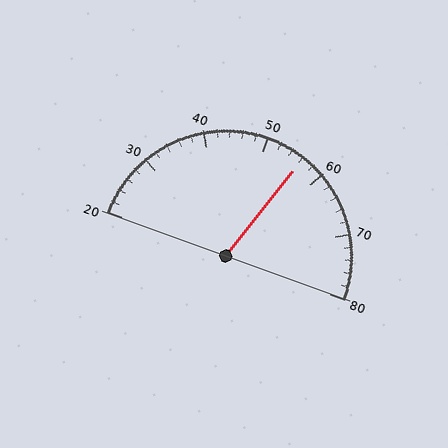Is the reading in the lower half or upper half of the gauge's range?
The reading is in the upper half of the range (20 to 80).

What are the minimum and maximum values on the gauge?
The gauge ranges from 20 to 80.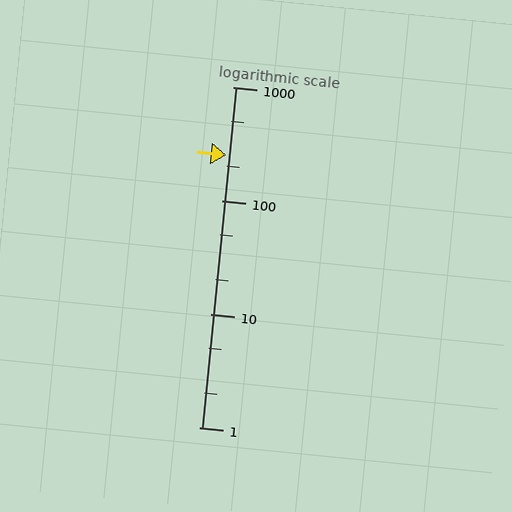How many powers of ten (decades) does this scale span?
The scale spans 3 decades, from 1 to 1000.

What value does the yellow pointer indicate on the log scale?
The pointer indicates approximately 250.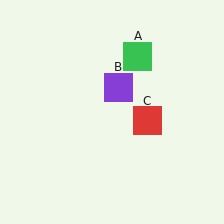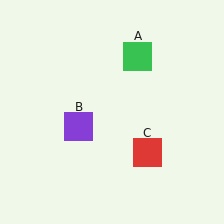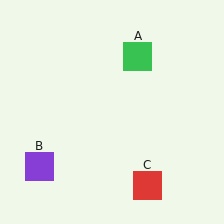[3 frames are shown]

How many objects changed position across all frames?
2 objects changed position: purple square (object B), red square (object C).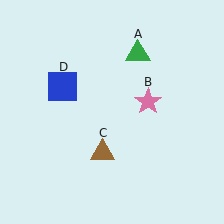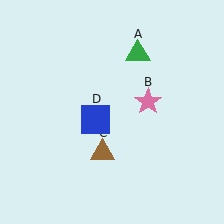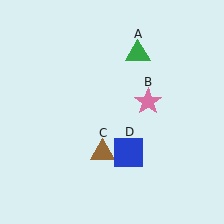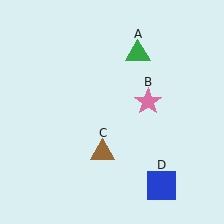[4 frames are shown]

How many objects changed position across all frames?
1 object changed position: blue square (object D).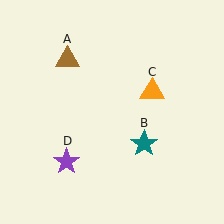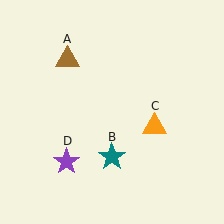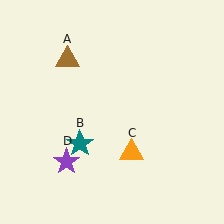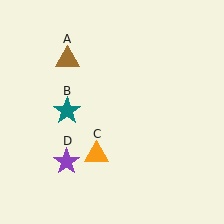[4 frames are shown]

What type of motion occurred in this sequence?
The teal star (object B), orange triangle (object C) rotated clockwise around the center of the scene.